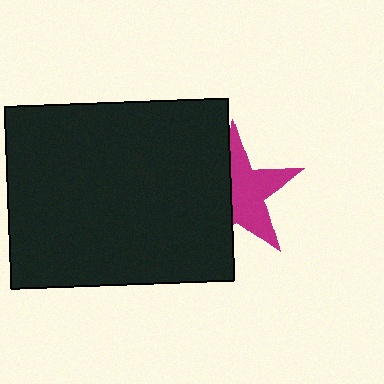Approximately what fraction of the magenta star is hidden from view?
Roughly 44% of the magenta star is hidden behind the black rectangle.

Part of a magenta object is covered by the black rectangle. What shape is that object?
It is a star.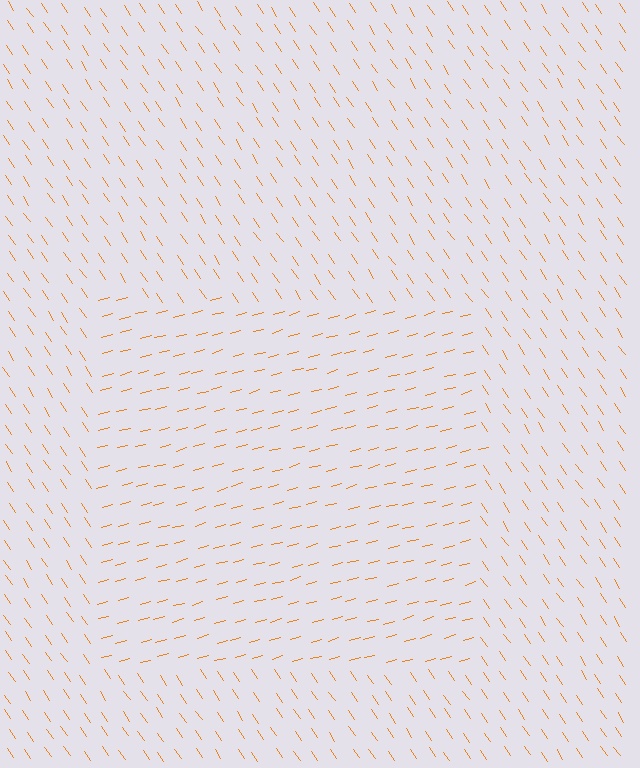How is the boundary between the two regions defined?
The boundary is defined purely by a change in line orientation (approximately 71 degrees difference). All lines are the same color and thickness.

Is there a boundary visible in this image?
Yes, there is a texture boundary formed by a change in line orientation.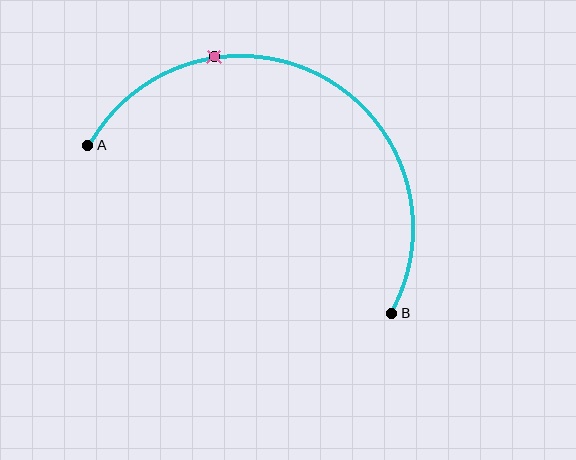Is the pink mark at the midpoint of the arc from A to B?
No. The pink mark lies on the arc but is closer to endpoint A. The arc midpoint would be at the point on the curve equidistant along the arc from both A and B.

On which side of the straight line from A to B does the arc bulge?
The arc bulges above the straight line connecting A and B.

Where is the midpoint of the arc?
The arc midpoint is the point on the curve farthest from the straight line joining A and B. It sits above that line.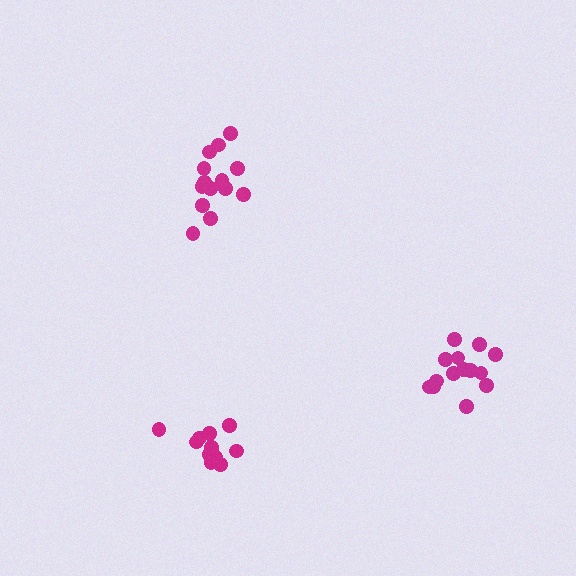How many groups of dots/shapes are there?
There are 3 groups.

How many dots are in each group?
Group 1: 14 dots, Group 2: 14 dots, Group 3: 12 dots (40 total).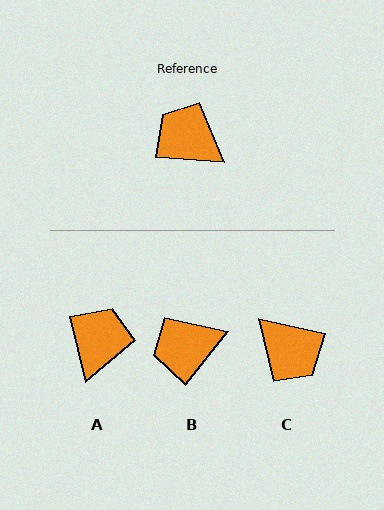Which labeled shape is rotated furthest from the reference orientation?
C, about 172 degrees away.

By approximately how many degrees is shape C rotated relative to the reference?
Approximately 172 degrees counter-clockwise.